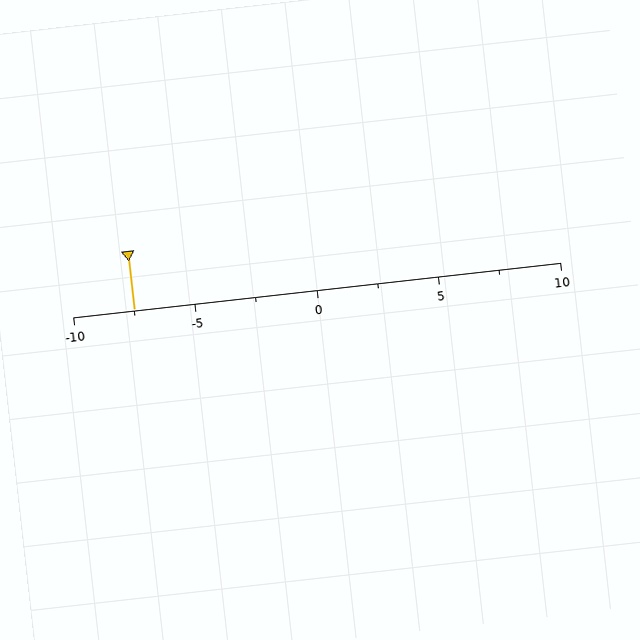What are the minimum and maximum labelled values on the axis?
The axis runs from -10 to 10.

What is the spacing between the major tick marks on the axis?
The major ticks are spaced 5 apart.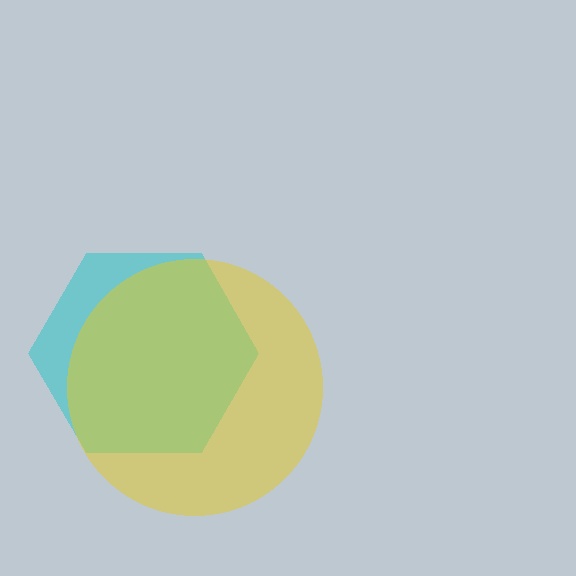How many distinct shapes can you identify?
There are 2 distinct shapes: a cyan hexagon, a yellow circle.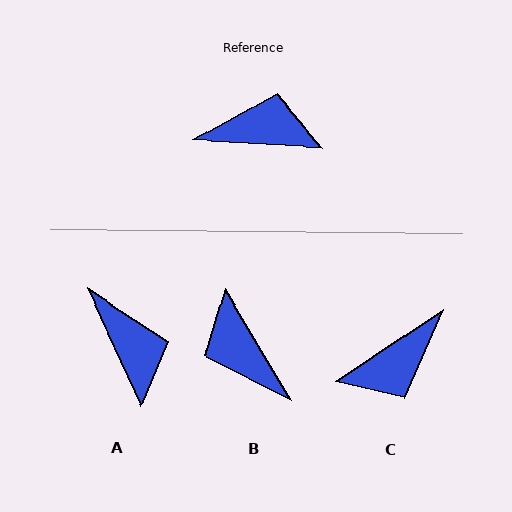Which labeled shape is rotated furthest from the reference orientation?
C, about 143 degrees away.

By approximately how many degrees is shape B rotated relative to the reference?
Approximately 123 degrees counter-clockwise.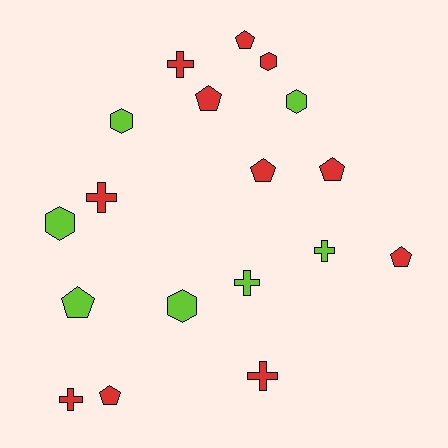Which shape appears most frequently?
Pentagon, with 7 objects.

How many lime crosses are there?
There are 2 lime crosses.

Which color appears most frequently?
Red, with 11 objects.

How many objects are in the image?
There are 18 objects.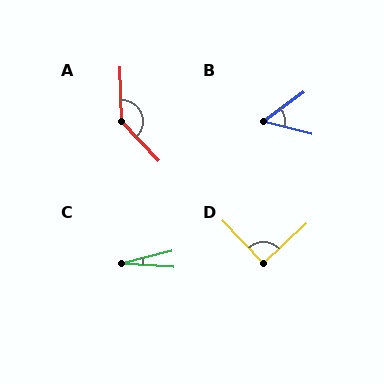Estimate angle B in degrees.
Approximately 51 degrees.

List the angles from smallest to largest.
C (18°), B (51°), D (91°), A (138°).